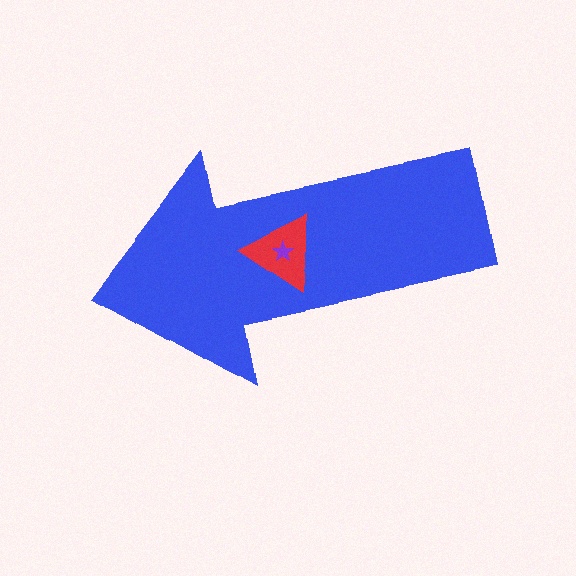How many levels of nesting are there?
3.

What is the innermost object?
The purple star.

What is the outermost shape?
The blue arrow.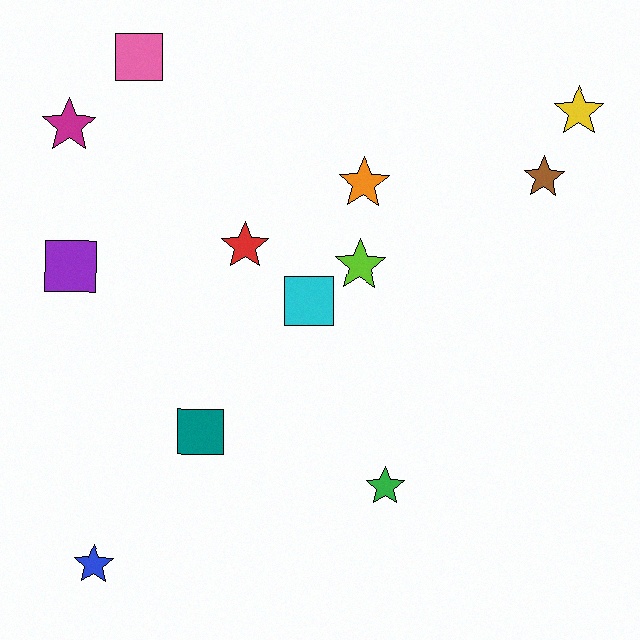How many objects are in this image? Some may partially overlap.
There are 12 objects.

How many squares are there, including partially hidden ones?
There are 4 squares.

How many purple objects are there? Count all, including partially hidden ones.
There is 1 purple object.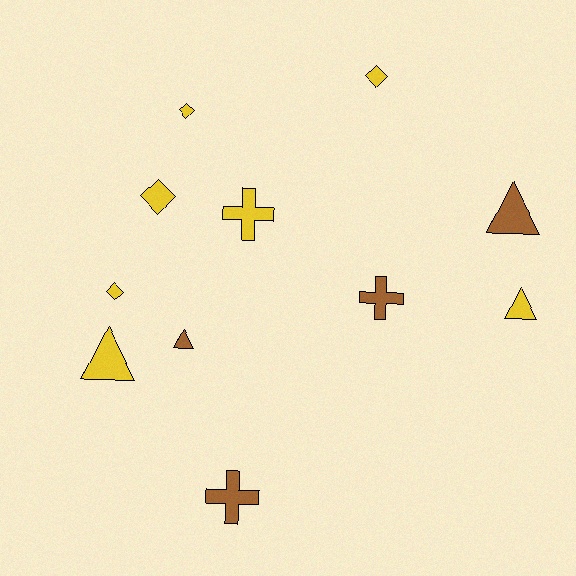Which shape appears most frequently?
Triangle, with 4 objects.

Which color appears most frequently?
Yellow, with 7 objects.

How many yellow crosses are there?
There is 1 yellow cross.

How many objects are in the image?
There are 11 objects.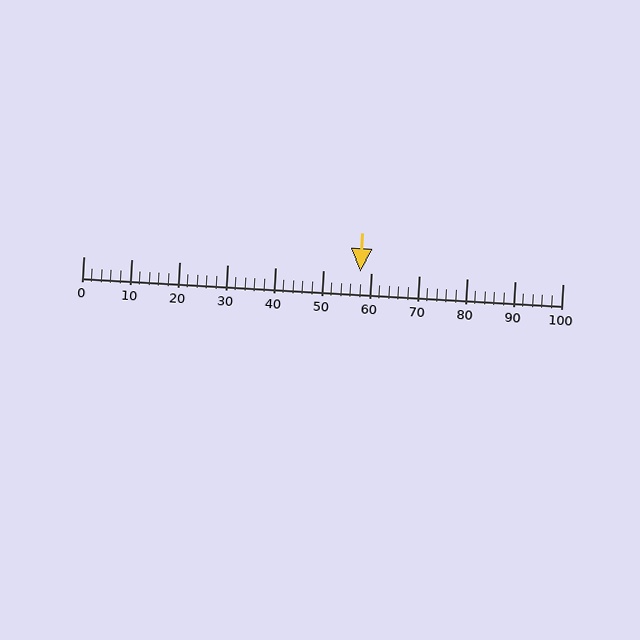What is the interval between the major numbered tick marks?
The major tick marks are spaced 10 units apart.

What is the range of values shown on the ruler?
The ruler shows values from 0 to 100.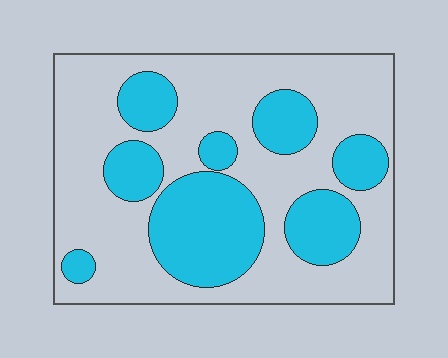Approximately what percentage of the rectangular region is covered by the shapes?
Approximately 35%.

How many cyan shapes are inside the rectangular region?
8.